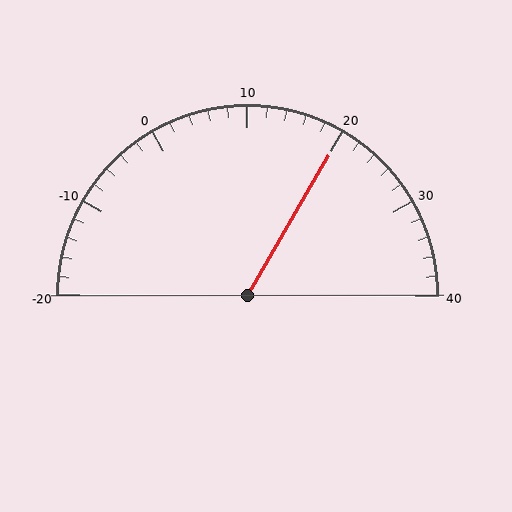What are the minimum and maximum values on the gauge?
The gauge ranges from -20 to 40.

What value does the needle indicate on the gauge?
The needle indicates approximately 20.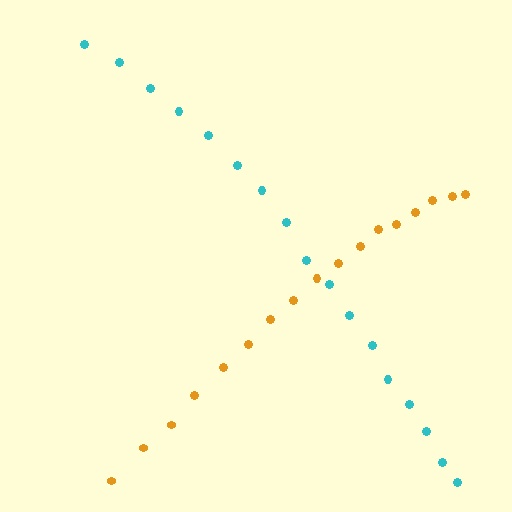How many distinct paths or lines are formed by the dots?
There are 2 distinct paths.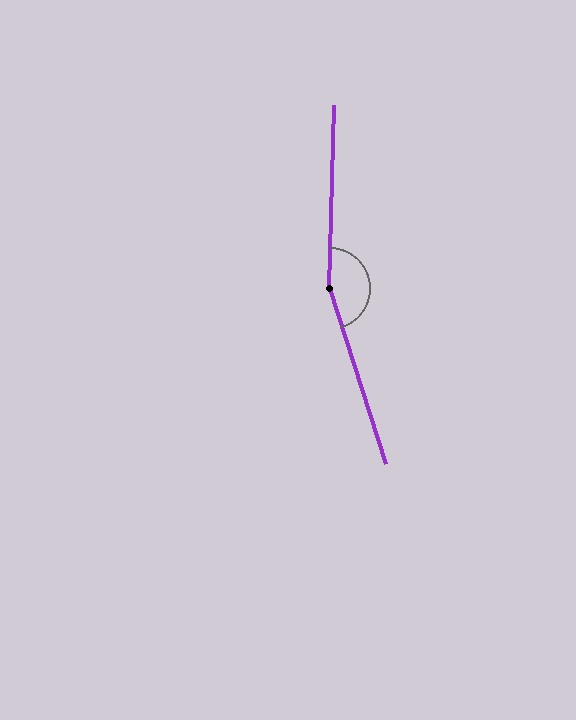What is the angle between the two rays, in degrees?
Approximately 161 degrees.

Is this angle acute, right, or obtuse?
It is obtuse.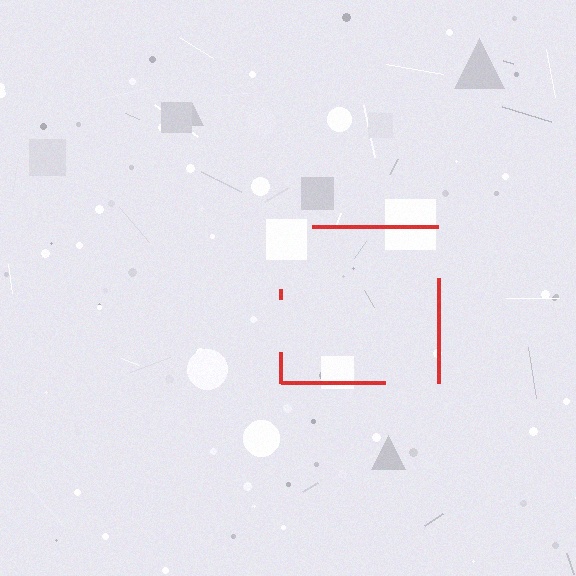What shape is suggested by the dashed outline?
The dashed outline suggests a square.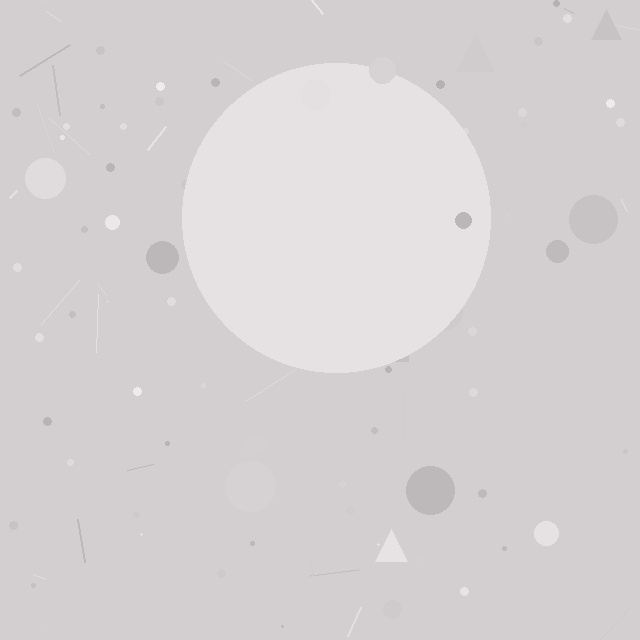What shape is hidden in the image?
A circle is hidden in the image.